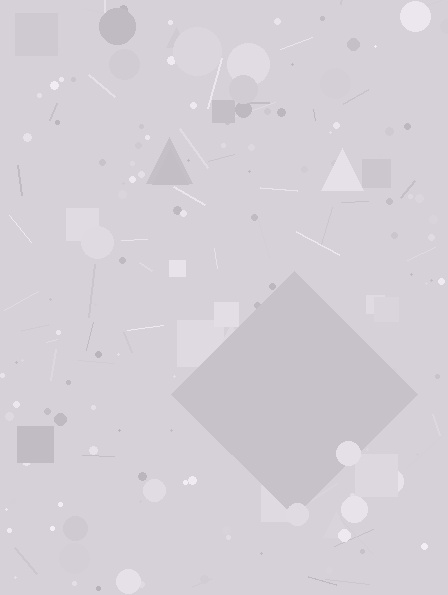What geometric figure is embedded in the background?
A diamond is embedded in the background.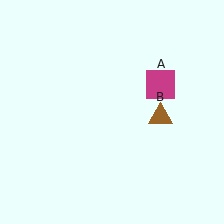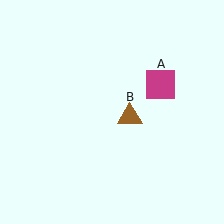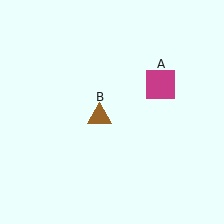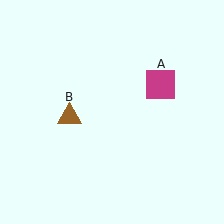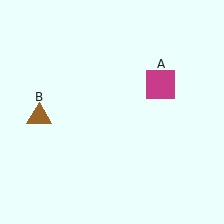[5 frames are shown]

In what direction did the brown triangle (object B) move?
The brown triangle (object B) moved left.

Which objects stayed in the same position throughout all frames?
Magenta square (object A) remained stationary.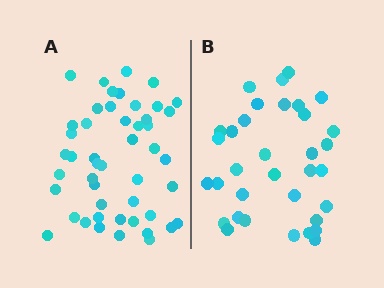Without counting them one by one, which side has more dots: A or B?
Region A (the left region) has more dots.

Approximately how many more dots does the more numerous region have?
Region A has approximately 15 more dots than region B.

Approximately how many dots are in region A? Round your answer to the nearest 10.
About 50 dots. (The exact count is 48, which rounds to 50.)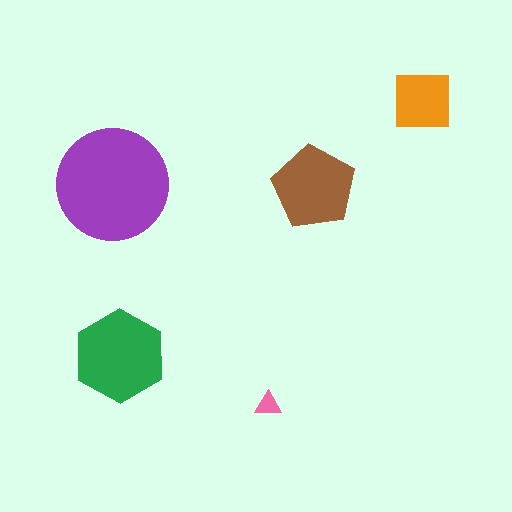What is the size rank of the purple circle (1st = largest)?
1st.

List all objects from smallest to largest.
The pink triangle, the orange square, the brown pentagon, the green hexagon, the purple circle.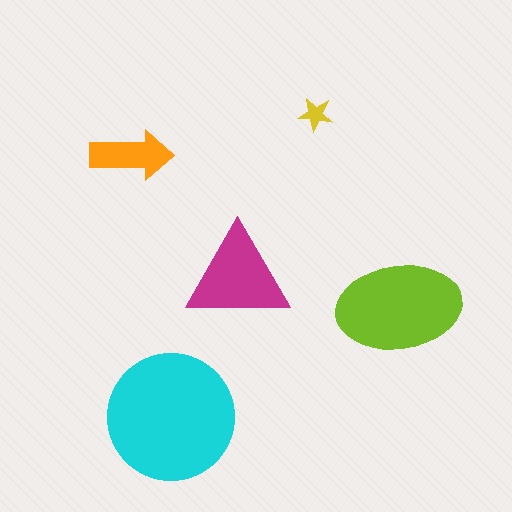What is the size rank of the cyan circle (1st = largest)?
1st.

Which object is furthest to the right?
The lime ellipse is rightmost.